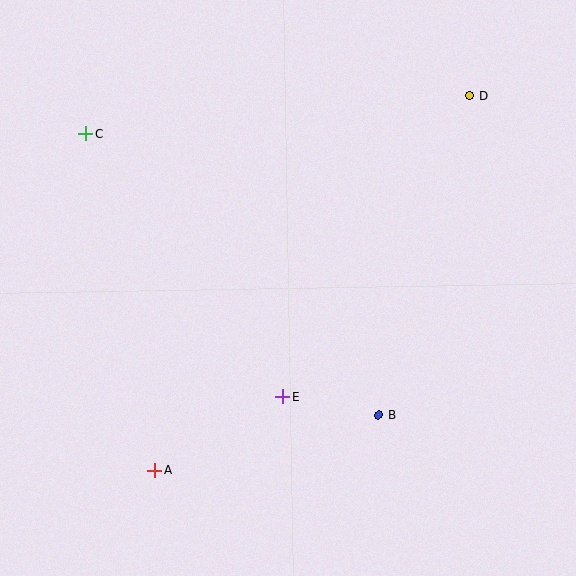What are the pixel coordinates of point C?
Point C is at (86, 134).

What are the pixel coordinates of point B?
Point B is at (379, 415).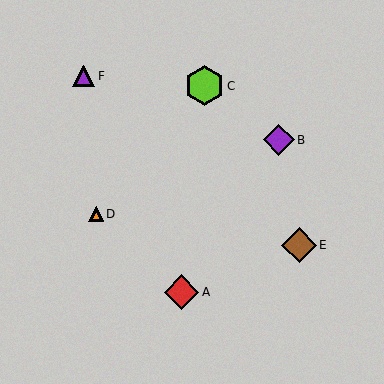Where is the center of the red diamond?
The center of the red diamond is at (181, 292).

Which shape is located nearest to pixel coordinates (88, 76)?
The purple triangle (labeled F) at (84, 76) is nearest to that location.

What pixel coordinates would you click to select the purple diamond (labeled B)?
Click at (279, 140) to select the purple diamond B.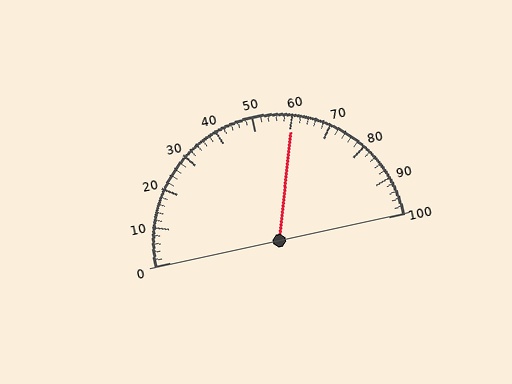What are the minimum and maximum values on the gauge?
The gauge ranges from 0 to 100.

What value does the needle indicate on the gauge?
The needle indicates approximately 60.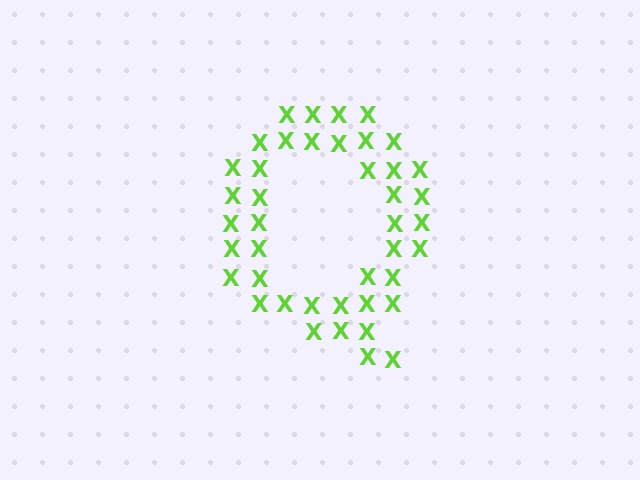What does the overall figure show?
The overall figure shows the letter Q.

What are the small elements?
The small elements are letter X's.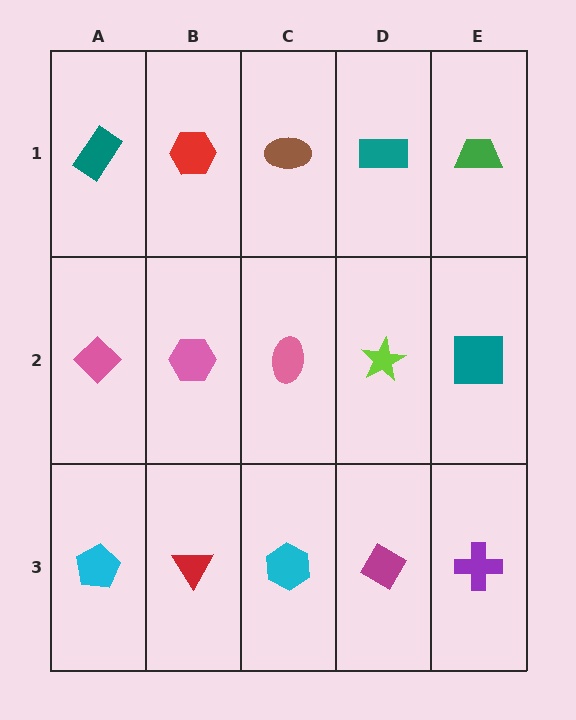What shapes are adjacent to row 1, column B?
A pink hexagon (row 2, column B), a teal rectangle (row 1, column A), a brown ellipse (row 1, column C).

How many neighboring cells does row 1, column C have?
3.